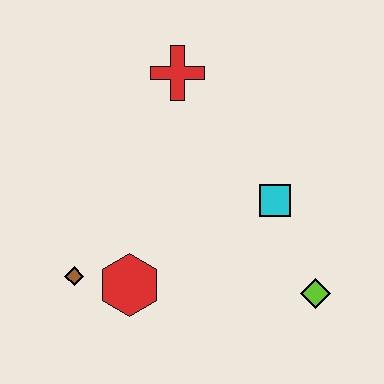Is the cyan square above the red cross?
No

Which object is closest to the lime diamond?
The cyan square is closest to the lime diamond.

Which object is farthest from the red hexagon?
The red cross is farthest from the red hexagon.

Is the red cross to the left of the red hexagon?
No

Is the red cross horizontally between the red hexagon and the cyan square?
Yes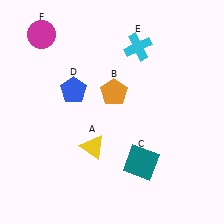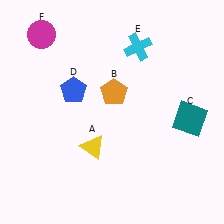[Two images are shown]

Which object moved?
The teal square (C) moved right.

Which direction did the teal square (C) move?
The teal square (C) moved right.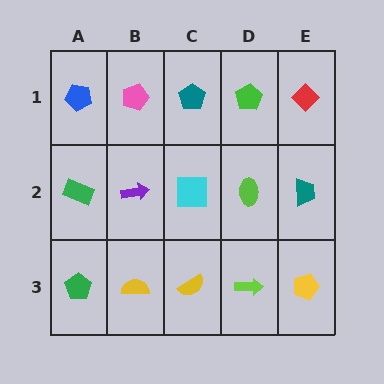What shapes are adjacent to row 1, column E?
A teal trapezoid (row 2, column E), a green pentagon (row 1, column D).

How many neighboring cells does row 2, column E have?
3.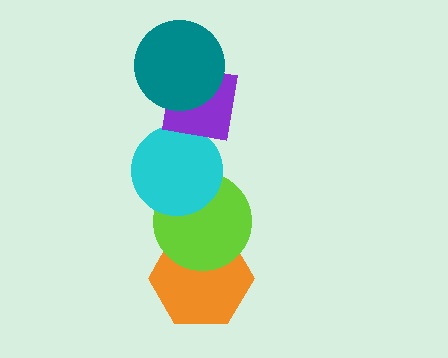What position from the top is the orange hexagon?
The orange hexagon is 5th from the top.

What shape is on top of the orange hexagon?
The lime circle is on top of the orange hexagon.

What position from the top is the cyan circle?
The cyan circle is 3rd from the top.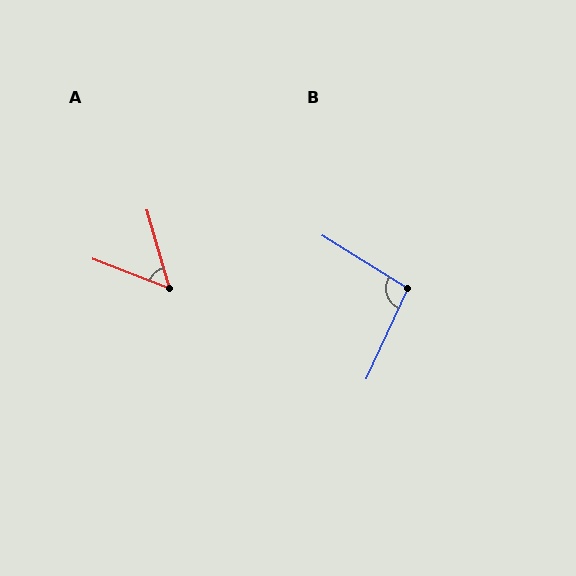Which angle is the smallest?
A, at approximately 53 degrees.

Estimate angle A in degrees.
Approximately 53 degrees.